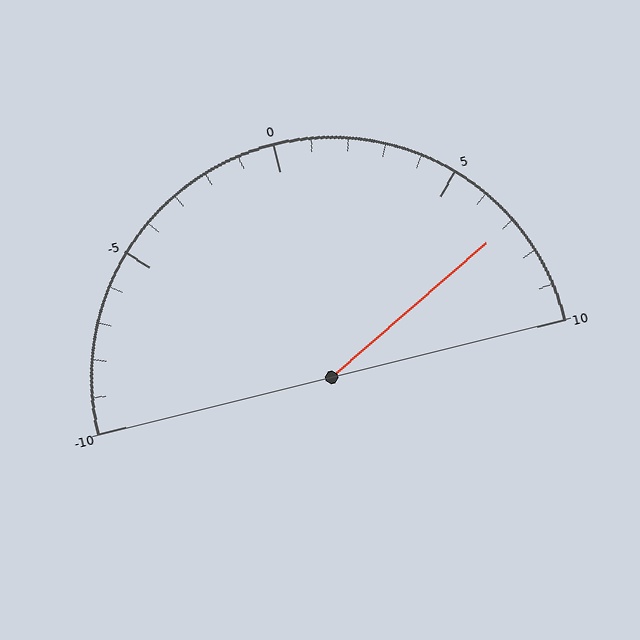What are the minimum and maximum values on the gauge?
The gauge ranges from -10 to 10.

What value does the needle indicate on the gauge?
The needle indicates approximately 7.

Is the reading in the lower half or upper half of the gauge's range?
The reading is in the upper half of the range (-10 to 10).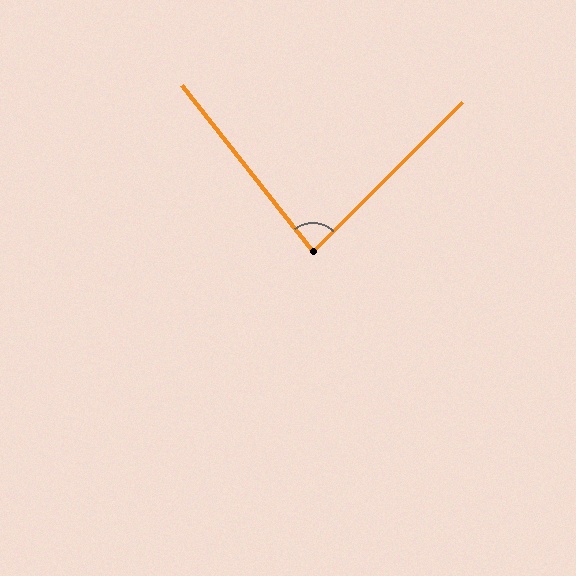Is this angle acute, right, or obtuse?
It is acute.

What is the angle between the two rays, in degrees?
Approximately 83 degrees.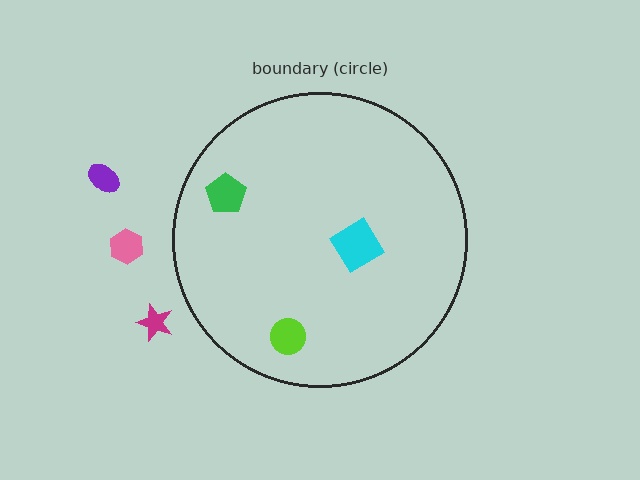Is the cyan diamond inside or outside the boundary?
Inside.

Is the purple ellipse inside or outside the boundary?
Outside.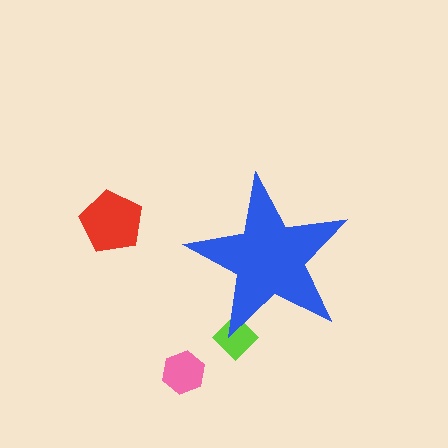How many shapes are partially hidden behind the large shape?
1 shape is partially hidden.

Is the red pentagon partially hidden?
No, the red pentagon is fully visible.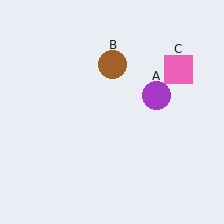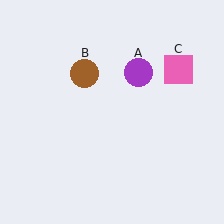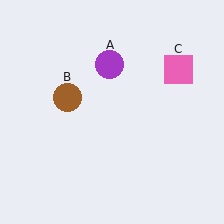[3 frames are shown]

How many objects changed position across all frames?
2 objects changed position: purple circle (object A), brown circle (object B).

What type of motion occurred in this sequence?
The purple circle (object A), brown circle (object B) rotated counterclockwise around the center of the scene.